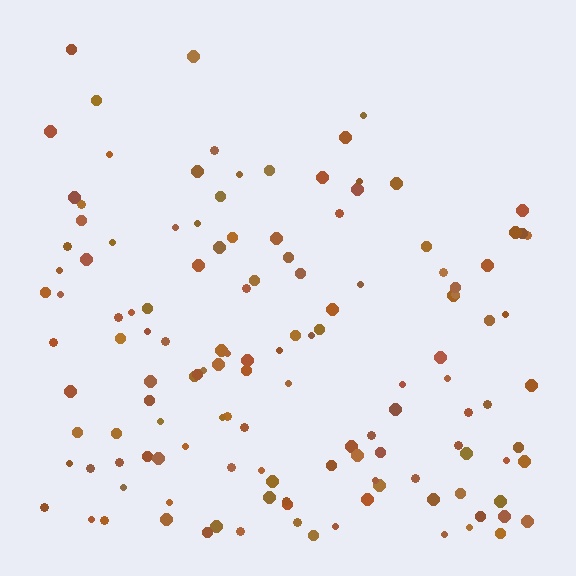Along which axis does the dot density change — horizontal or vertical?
Vertical.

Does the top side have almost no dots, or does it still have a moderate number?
Still a moderate number, just noticeably fewer than the bottom.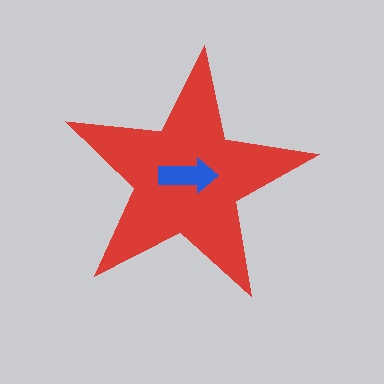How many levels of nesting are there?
2.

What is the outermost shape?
The red star.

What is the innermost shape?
The blue arrow.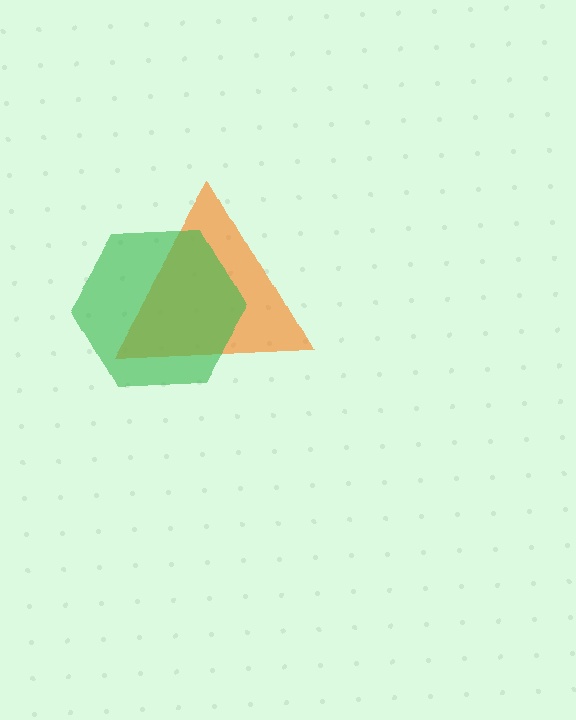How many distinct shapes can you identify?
There are 2 distinct shapes: an orange triangle, a green hexagon.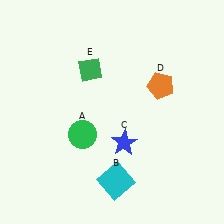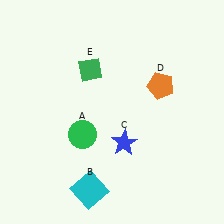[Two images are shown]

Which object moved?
The cyan square (B) moved left.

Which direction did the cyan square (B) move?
The cyan square (B) moved left.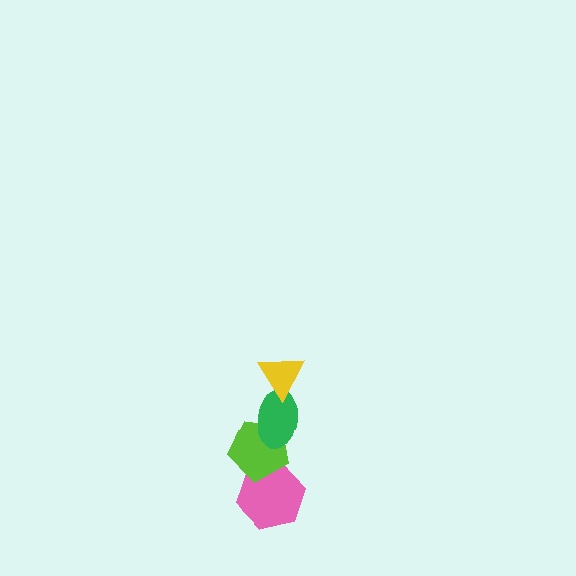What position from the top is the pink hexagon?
The pink hexagon is 4th from the top.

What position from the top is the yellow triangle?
The yellow triangle is 1st from the top.